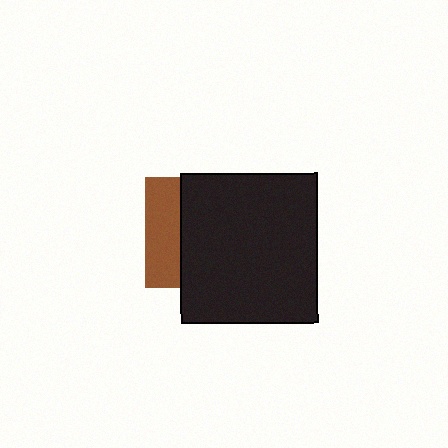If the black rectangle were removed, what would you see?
You would see the complete brown square.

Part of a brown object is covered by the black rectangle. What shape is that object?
It is a square.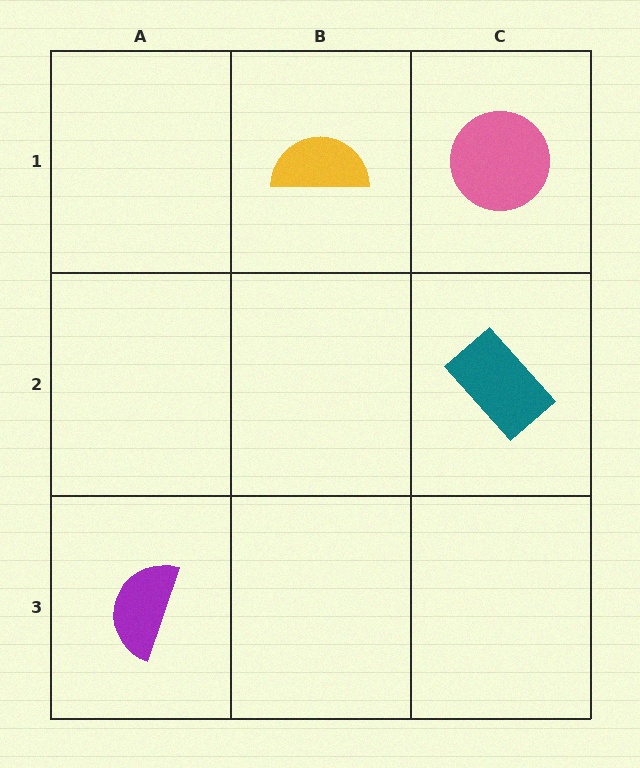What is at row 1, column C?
A pink circle.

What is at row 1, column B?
A yellow semicircle.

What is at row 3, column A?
A purple semicircle.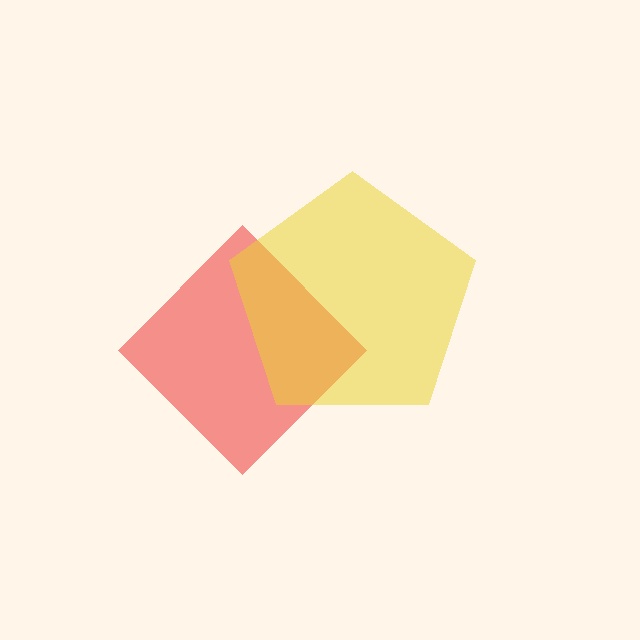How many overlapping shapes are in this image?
There are 2 overlapping shapes in the image.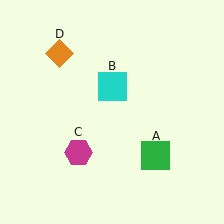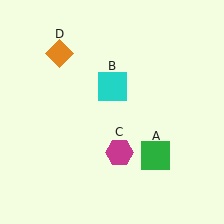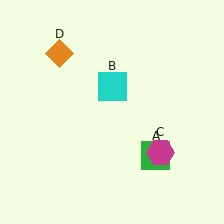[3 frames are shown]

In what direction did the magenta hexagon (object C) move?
The magenta hexagon (object C) moved right.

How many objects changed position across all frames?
1 object changed position: magenta hexagon (object C).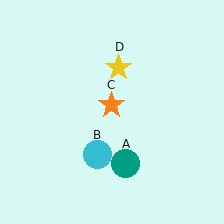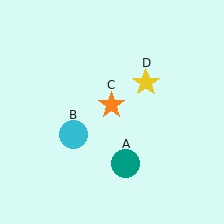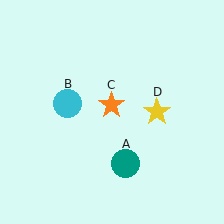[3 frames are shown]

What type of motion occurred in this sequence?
The cyan circle (object B), yellow star (object D) rotated clockwise around the center of the scene.